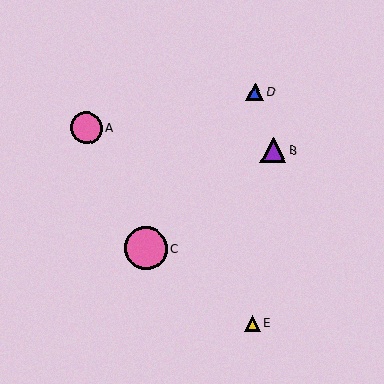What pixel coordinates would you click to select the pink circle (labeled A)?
Click at (86, 128) to select the pink circle A.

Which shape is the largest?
The pink circle (labeled C) is the largest.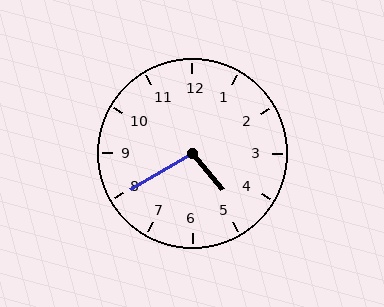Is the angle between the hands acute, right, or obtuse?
It is obtuse.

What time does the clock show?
4:40.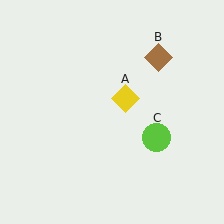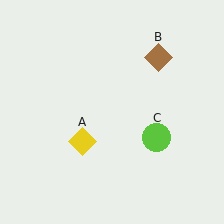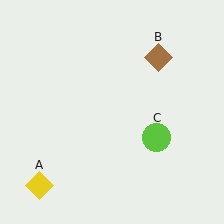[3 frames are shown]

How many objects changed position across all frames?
1 object changed position: yellow diamond (object A).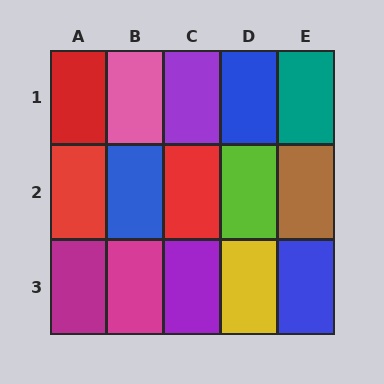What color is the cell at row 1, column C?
Purple.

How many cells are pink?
1 cell is pink.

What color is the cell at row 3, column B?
Magenta.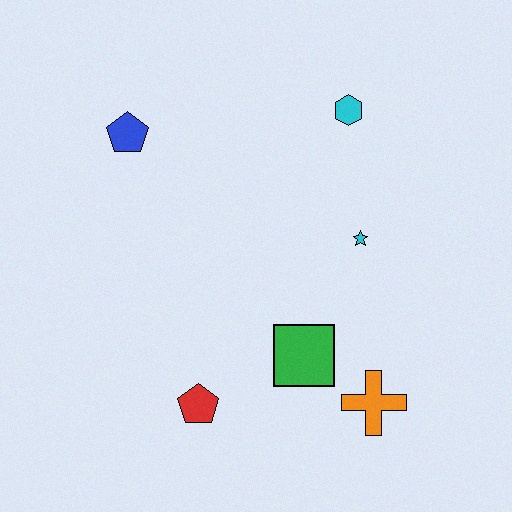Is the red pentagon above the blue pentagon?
No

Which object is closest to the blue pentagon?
The cyan hexagon is closest to the blue pentagon.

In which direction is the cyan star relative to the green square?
The cyan star is above the green square.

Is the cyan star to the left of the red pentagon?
No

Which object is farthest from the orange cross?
The blue pentagon is farthest from the orange cross.